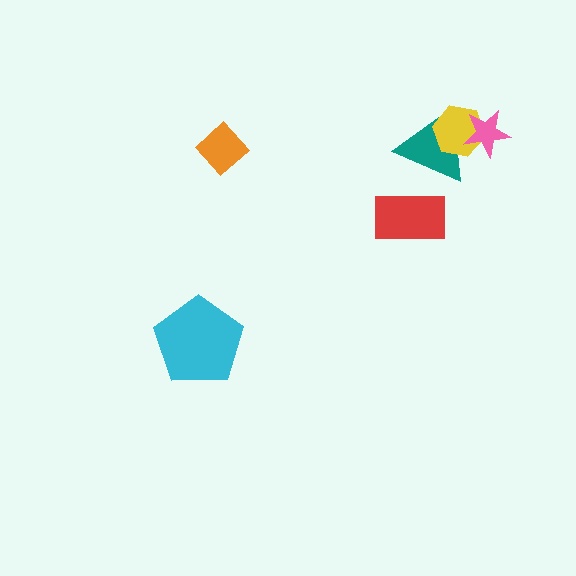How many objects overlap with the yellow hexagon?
2 objects overlap with the yellow hexagon.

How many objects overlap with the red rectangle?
0 objects overlap with the red rectangle.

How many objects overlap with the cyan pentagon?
0 objects overlap with the cyan pentagon.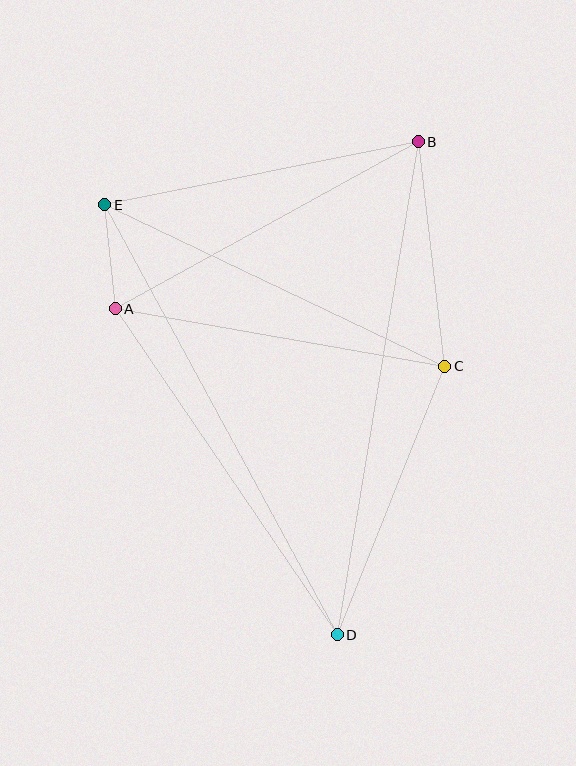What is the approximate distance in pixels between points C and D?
The distance between C and D is approximately 289 pixels.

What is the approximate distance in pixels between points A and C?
The distance between A and C is approximately 334 pixels.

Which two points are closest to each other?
Points A and E are closest to each other.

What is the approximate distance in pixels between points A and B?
The distance between A and B is approximately 346 pixels.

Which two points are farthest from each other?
Points B and D are farthest from each other.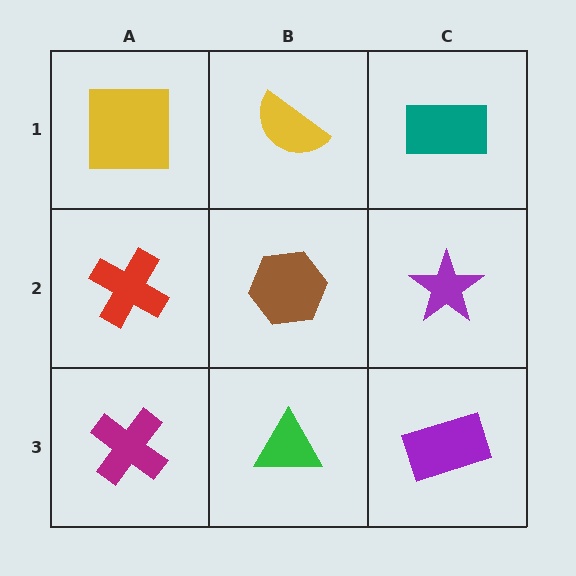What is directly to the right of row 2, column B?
A purple star.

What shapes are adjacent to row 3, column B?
A brown hexagon (row 2, column B), a magenta cross (row 3, column A), a purple rectangle (row 3, column C).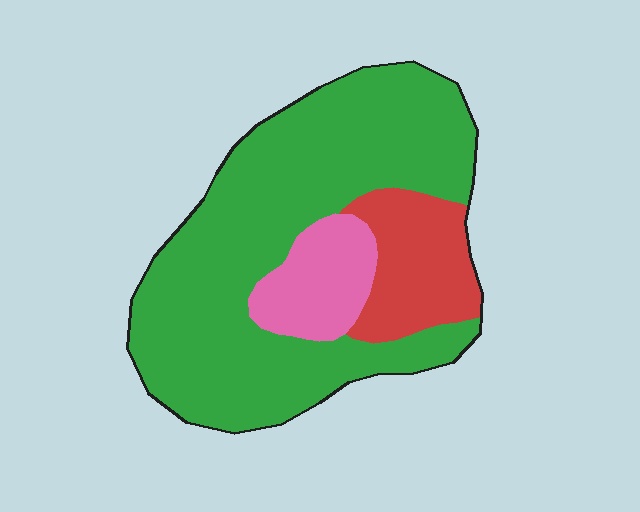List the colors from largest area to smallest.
From largest to smallest: green, red, pink.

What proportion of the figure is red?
Red takes up less than a quarter of the figure.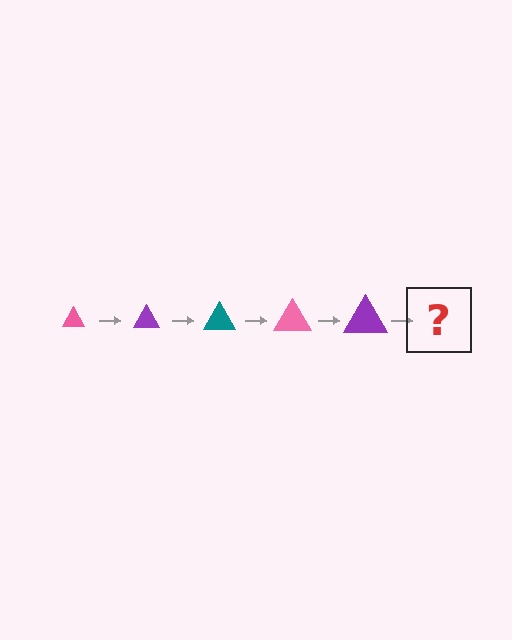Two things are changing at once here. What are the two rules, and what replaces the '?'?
The two rules are that the triangle grows larger each step and the color cycles through pink, purple, and teal. The '?' should be a teal triangle, larger than the previous one.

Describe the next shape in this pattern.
It should be a teal triangle, larger than the previous one.